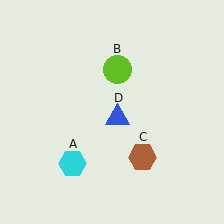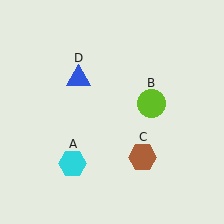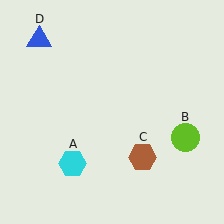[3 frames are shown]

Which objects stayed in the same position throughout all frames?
Cyan hexagon (object A) and brown hexagon (object C) remained stationary.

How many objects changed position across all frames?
2 objects changed position: lime circle (object B), blue triangle (object D).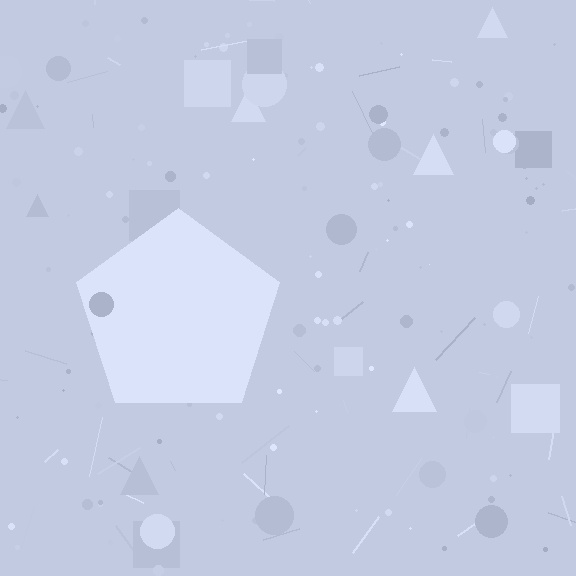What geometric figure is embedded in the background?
A pentagon is embedded in the background.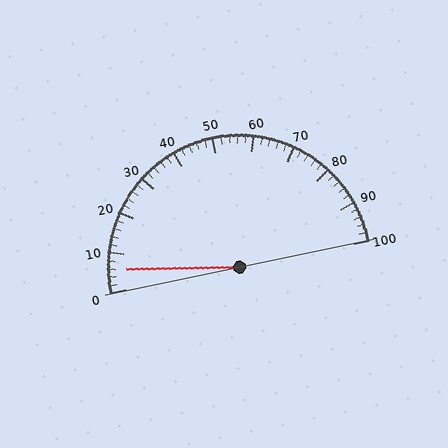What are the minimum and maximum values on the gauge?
The gauge ranges from 0 to 100.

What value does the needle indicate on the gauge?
The needle indicates approximately 6.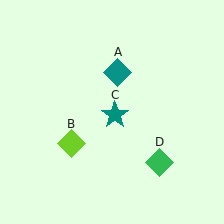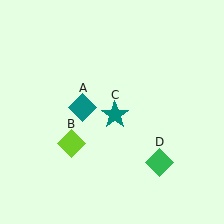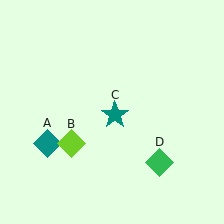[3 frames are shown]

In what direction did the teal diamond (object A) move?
The teal diamond (object A) moved down and to the left.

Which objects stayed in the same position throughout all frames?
Lime diamond (object B) and teal star (object C) and green diamond (object D) remained stationary.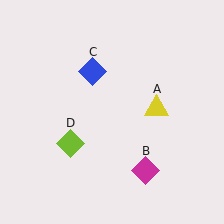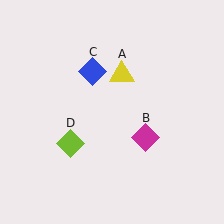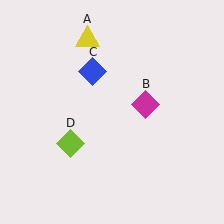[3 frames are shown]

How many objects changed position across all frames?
2 objects changed position: yellow triangle (object A), magenta diamond (object B).